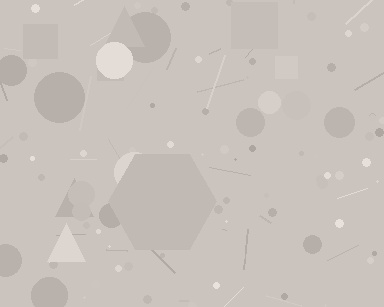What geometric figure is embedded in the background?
A hexagon is embedded in the background.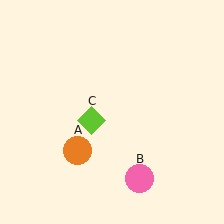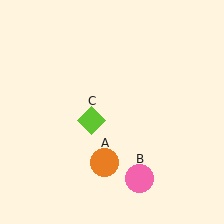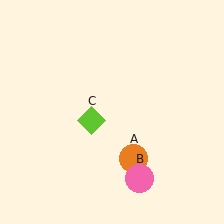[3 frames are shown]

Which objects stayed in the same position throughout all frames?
Pink circle (object B) and lime diamond (object C) remained stationary.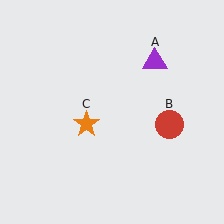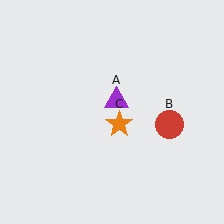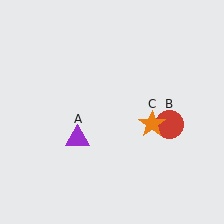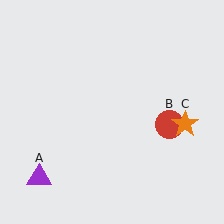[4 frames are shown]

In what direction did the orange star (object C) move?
The orange star (object C) moved right.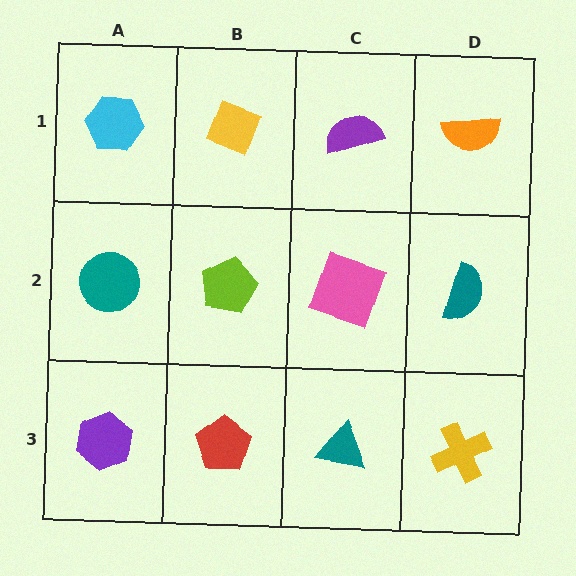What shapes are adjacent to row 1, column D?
A teal semicircle (row 2, column D), a purple semicircle (row 1, column C).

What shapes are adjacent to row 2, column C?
A purple semicircle (row 1, column C), a teal triangle (row 3, column C), a lime pentagon (row 2, column B), a teal semicircle (row 2, column D).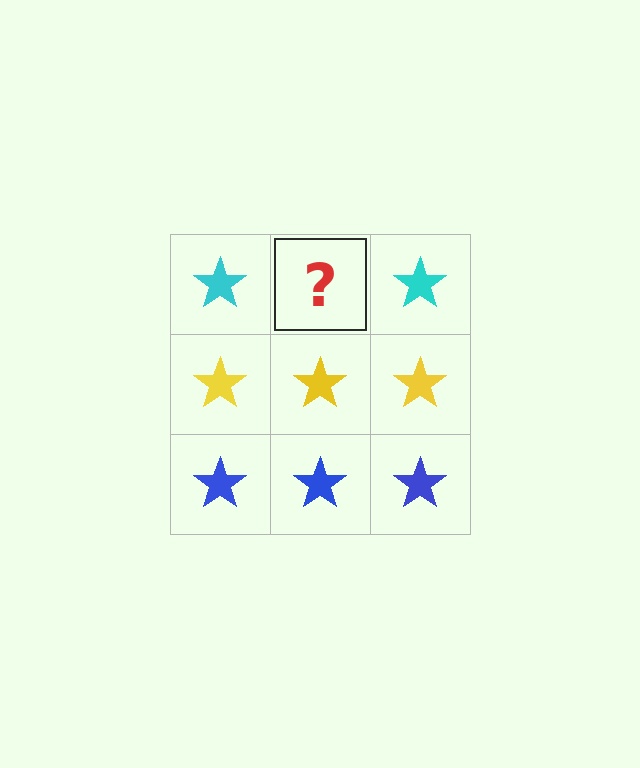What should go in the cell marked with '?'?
The missing cell should contain a cyan star.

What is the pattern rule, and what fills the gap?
The rule is that each row has a consistent color. The gap should be filled with a cyan star.